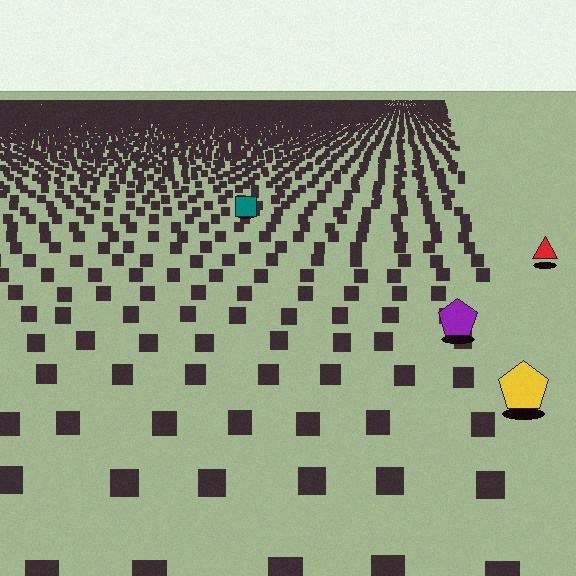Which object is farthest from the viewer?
The teal square is farthest from the viewer. It appears smaller and the ground texture around it is denser.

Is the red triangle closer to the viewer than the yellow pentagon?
No. The yellow pentagon is closer — you can tell from the texture gradient: the ground texture is coarser near it.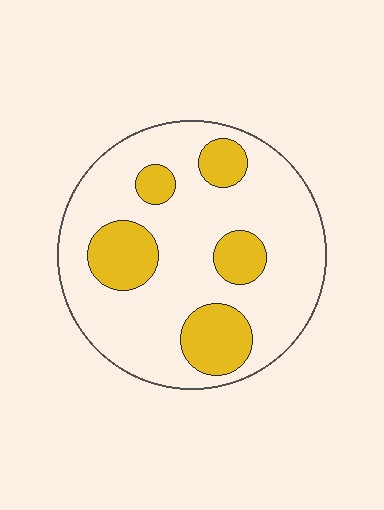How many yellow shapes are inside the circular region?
5.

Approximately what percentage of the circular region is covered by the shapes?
Approximately 25%.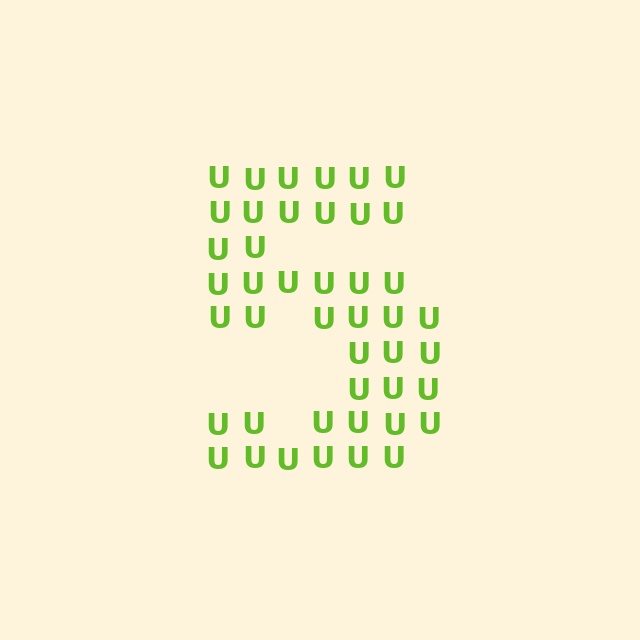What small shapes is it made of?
It is made of small letter U's.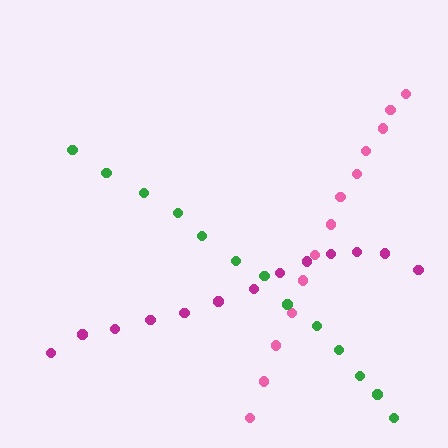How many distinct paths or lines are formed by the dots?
There are 3 distinct paths.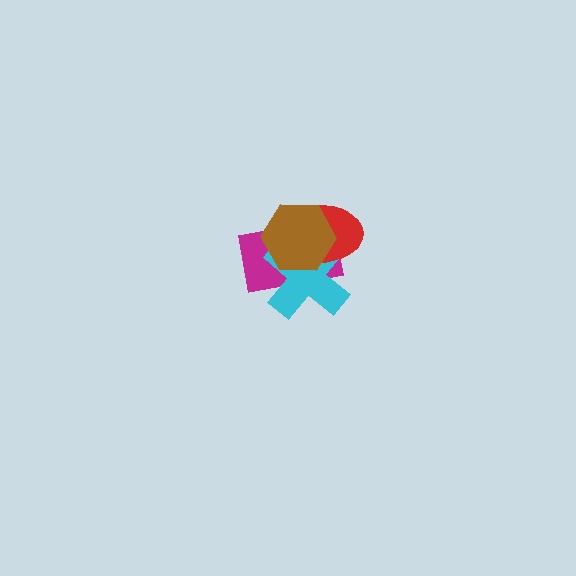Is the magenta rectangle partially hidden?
Yes, it is partially covered by another shape.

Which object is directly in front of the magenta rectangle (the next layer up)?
The cyan cross is directly in front of the magenta rectangle.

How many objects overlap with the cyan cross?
3 objects overlap with the cyan cross.